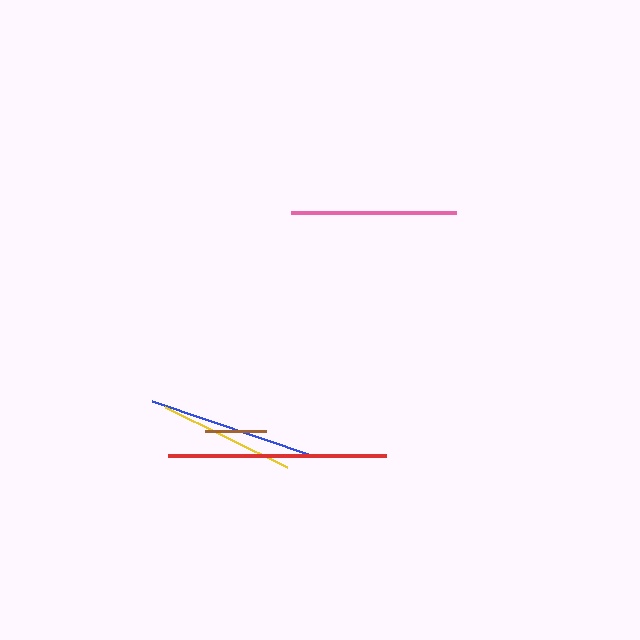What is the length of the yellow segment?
The yellow segment is approximately 136 pixels long.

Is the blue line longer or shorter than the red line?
The red line is longer than the blue line.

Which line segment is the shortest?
The brown line is the shortest at approximately 60 pixels.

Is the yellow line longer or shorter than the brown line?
The yellow line is longer than the brown line.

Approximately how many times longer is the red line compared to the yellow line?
The red line is approximately 1.6 times the length of the yellow line.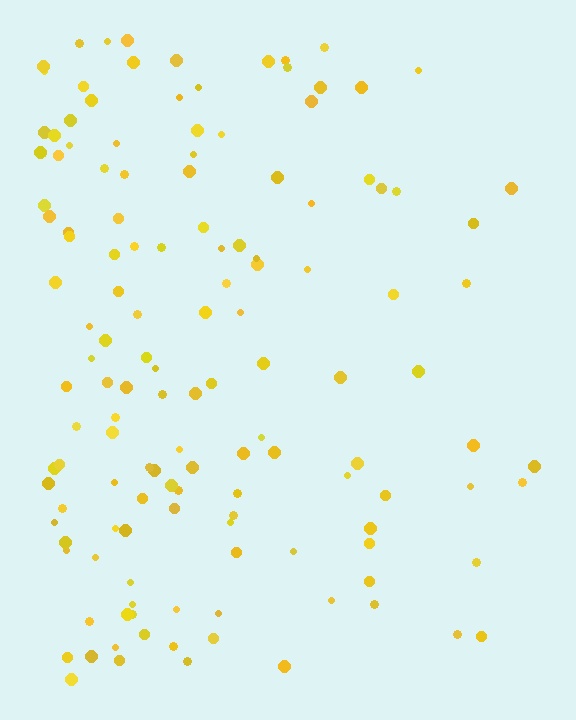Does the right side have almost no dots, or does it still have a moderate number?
Still a moderate number, just noticeably fewer than the left.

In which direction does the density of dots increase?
From right to left, with the left side densest.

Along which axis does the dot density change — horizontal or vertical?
Horizontal.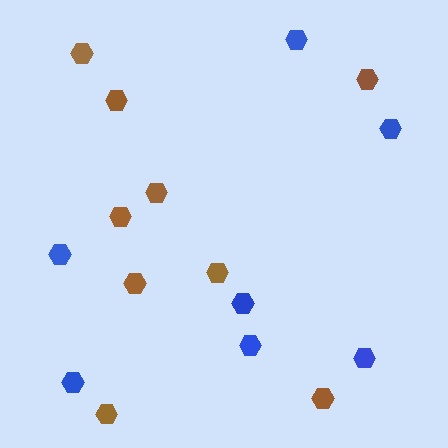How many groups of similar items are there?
There are 2 groups: one group of blue hexagons (7) and one group of brown hexagons (9).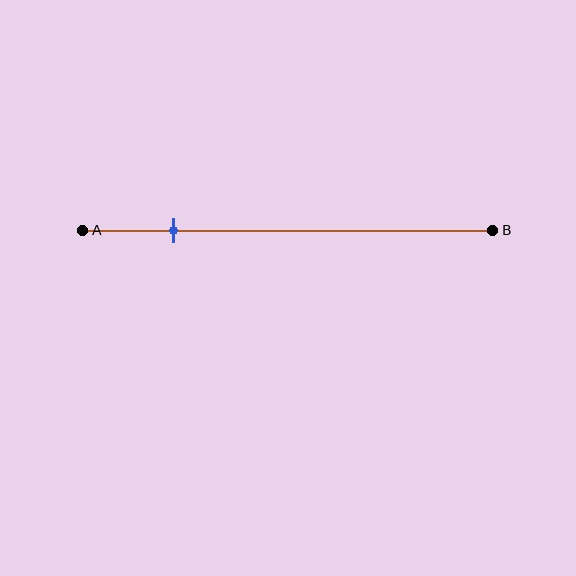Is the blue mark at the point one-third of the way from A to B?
No, the mark is at about 20% from A, not at the 33% one-third point.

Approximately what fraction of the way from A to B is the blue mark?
The blue mark is approximately 20% of the way from A to B.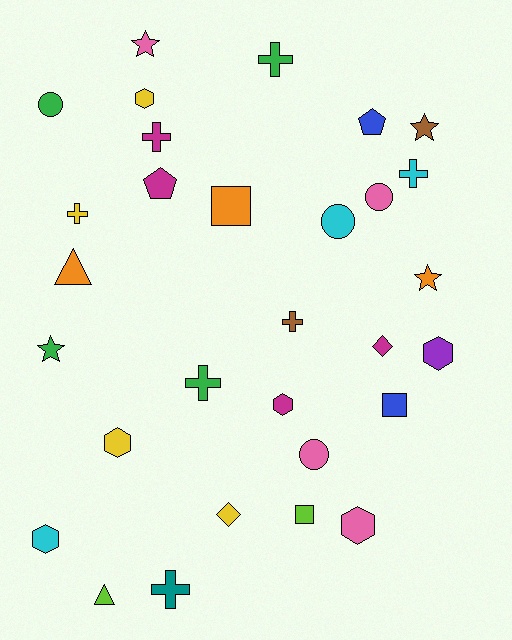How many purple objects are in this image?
There is 1 purple object.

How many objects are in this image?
There are 30 objects.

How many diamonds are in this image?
There are 2 diamonds.